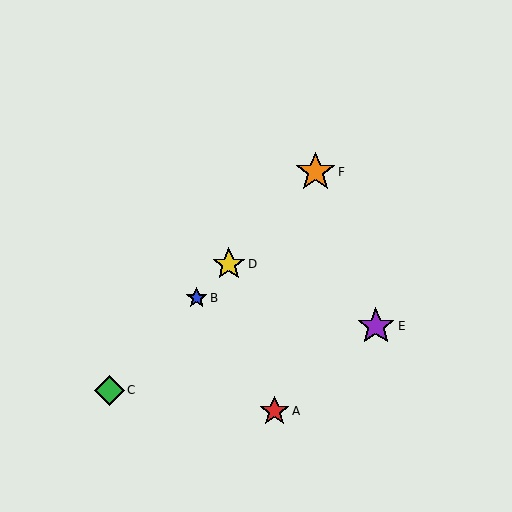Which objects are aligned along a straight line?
Objects B, C, D, F are aligned along a straight line.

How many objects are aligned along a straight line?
4 objects (B, C, D, F) are aligned along a straight line.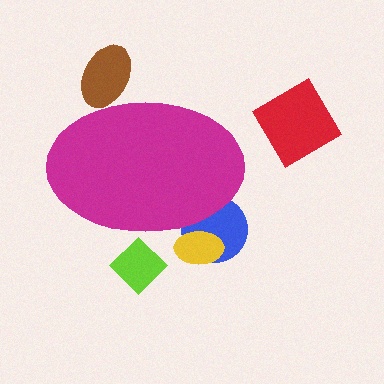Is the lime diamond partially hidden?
Yes, the lime diamond is partially hidden behind the magenta ellipse.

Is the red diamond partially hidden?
No, the red diamond is fully visible.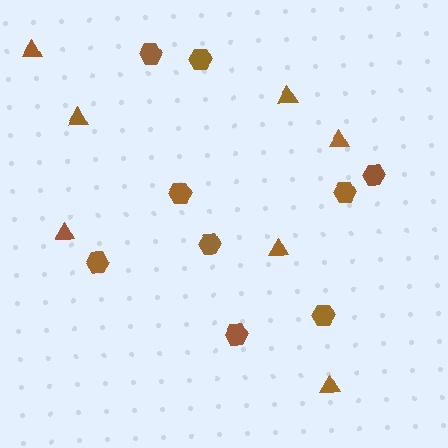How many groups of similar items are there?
There are 2 groups: one group of hexagons (9) and one group of triangles (7).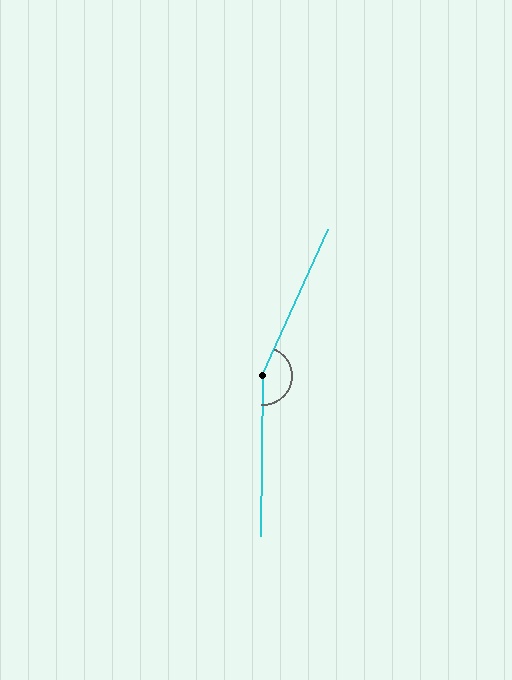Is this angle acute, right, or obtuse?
It is obtuse.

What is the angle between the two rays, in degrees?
Approximately 156 degrees.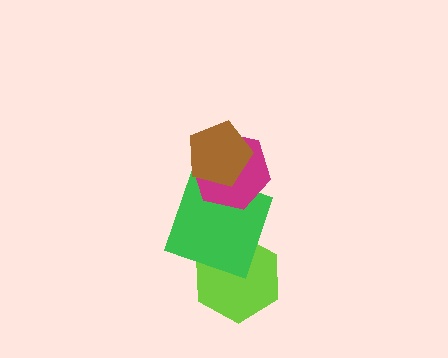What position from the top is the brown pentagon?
The brown pentagon is 1st from the top.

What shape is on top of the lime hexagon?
The green square is on top of the lime hexagon.